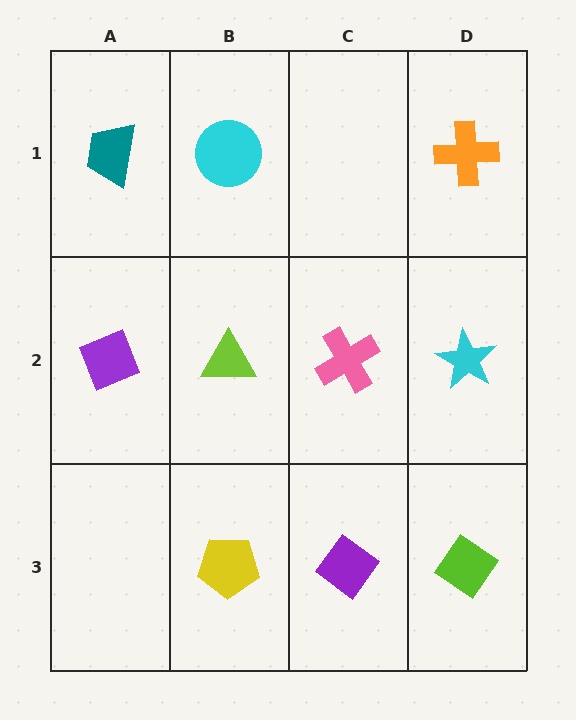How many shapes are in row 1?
3 shapes.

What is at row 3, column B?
A yellow pentagon.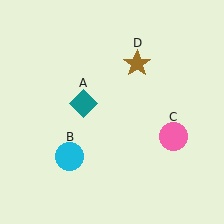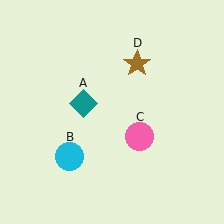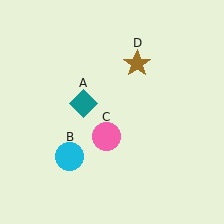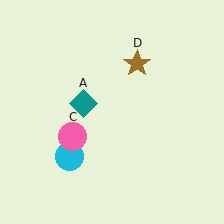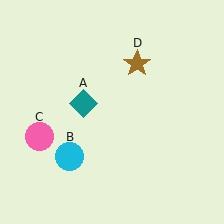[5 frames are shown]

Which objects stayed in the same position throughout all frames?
Teal diamond (object A) and cyan circle (object B) and brown star (object D) remained stationary.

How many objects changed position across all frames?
1 object changed position: pink circle (object C).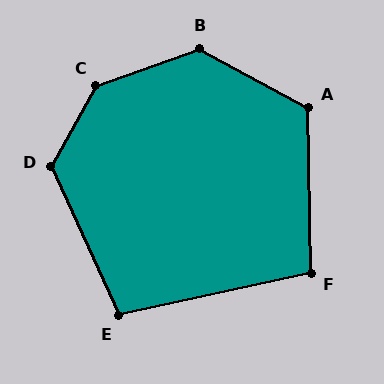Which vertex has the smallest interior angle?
F, at approximately 102 degrees.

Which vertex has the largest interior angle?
C, at approximately 139 degrees.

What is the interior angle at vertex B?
Approximately 132 degrees (obtuse).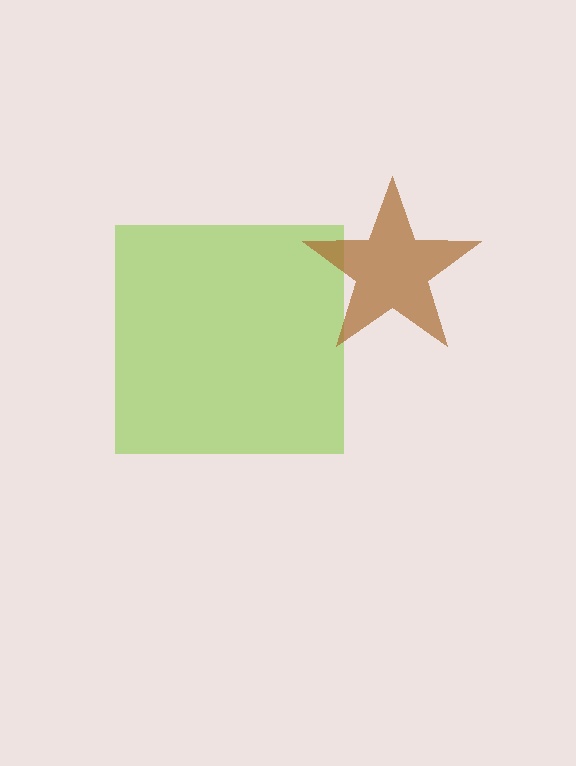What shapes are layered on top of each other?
The layered shapes are: a lime square, a brown star.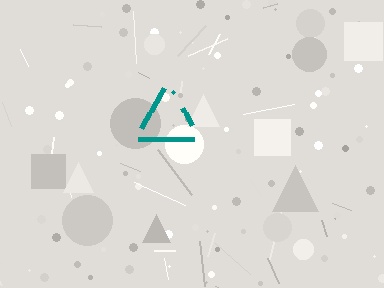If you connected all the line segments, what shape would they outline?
They would outline a triangle.